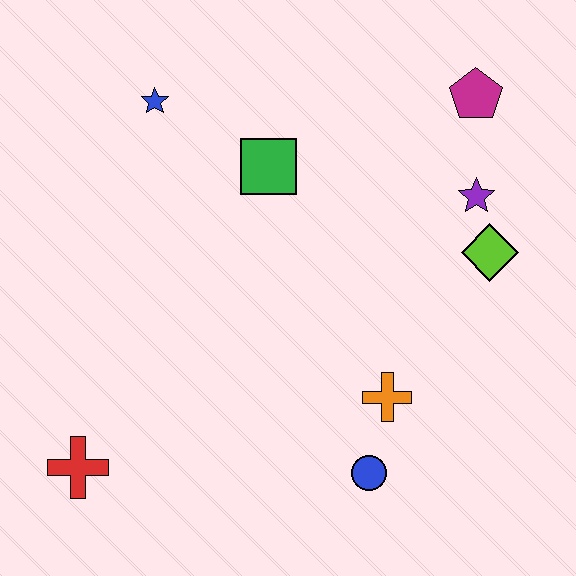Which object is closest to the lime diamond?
The purple star is closest to the lime diamond.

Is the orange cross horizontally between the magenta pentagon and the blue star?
Yes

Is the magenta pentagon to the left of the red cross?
No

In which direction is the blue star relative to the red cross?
The blue star is above the red cross.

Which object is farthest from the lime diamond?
The red cross is farthest from the lime diamond.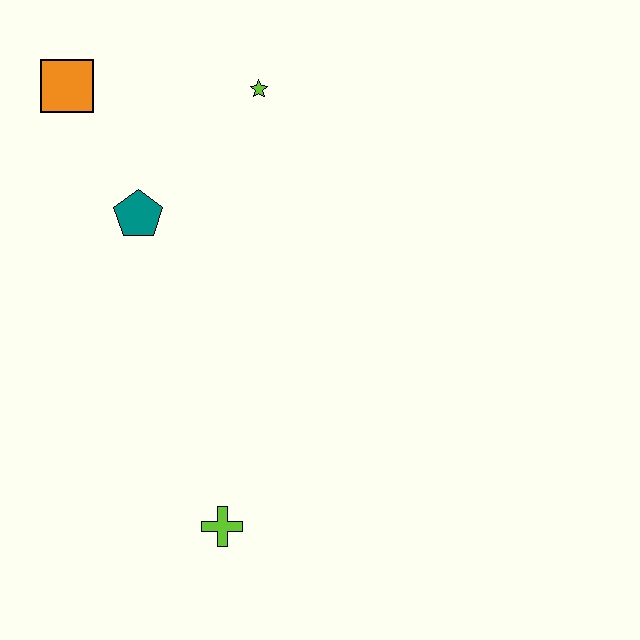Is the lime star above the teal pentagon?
Yes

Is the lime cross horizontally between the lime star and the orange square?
Yes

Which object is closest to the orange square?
The teal pentagon is closest to the orange square.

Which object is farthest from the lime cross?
The orange square is farthest from the lime cross.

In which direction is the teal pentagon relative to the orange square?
The teal pentagon is below the orange square.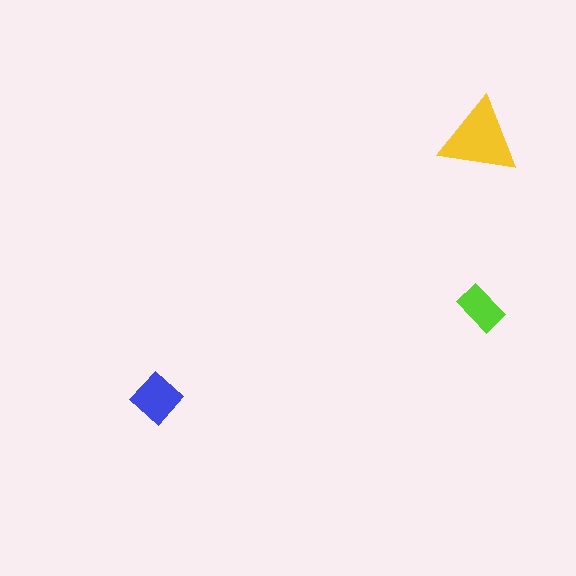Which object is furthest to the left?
The blue diamond is leftmost.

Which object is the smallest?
The lime rectangle.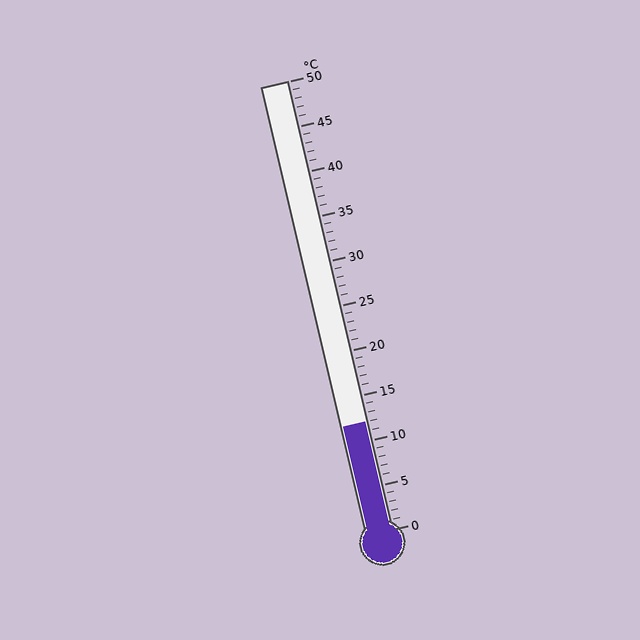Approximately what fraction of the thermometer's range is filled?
The thermometer is filled to approximately 25% of its range.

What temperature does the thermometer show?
The thermometer shows approximately 12°C.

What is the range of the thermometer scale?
The thermometer scale ranges from 0°C to 50°C.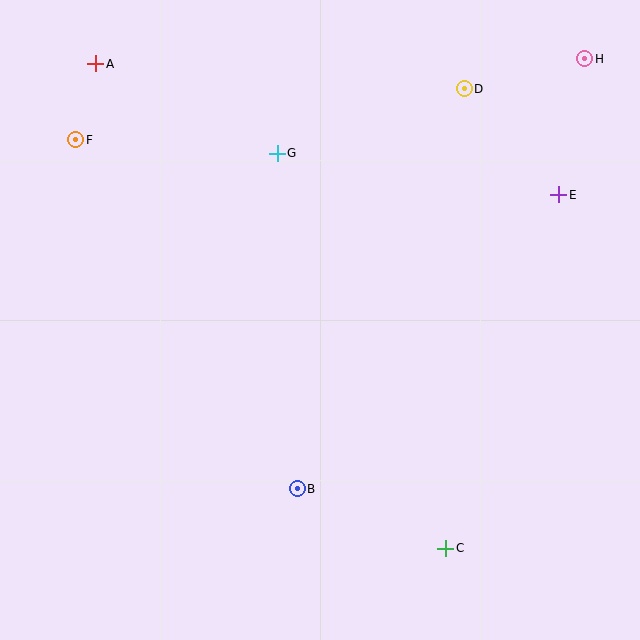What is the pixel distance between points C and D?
The distance between C and D is 460 pixels.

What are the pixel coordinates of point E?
Point E is at (559, 195).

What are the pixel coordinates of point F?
Point F is at (76, 140).